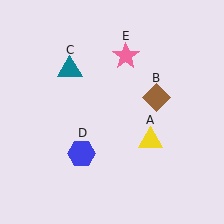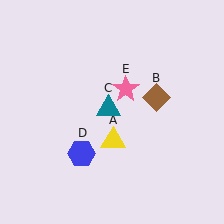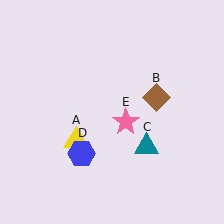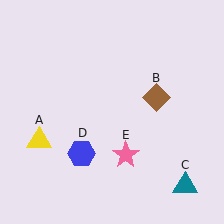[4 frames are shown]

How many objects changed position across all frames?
3 objects changed position: yellow triangle (object A), teal triangle (object C), pink star (object E).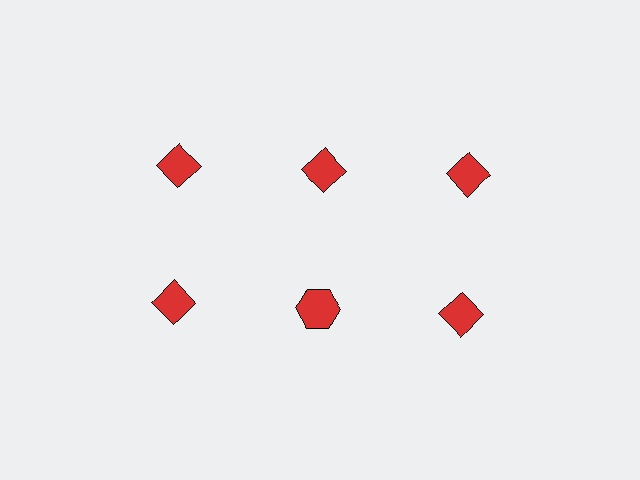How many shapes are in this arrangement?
There are 6 shapes arranged in a grid pattern.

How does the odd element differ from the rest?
It has a different shape: hexagon instead of diamond.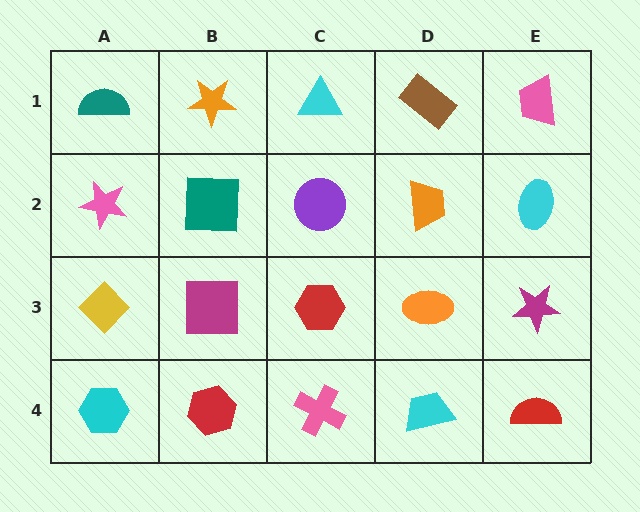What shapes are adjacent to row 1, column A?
A pink star (row 2, column A), an orange star (row 1, column B).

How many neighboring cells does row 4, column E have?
2.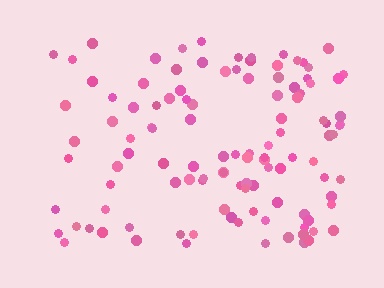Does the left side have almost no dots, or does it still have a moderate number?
Still a moderate number, just noticeably fewer than the right.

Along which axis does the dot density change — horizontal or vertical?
Horizontal.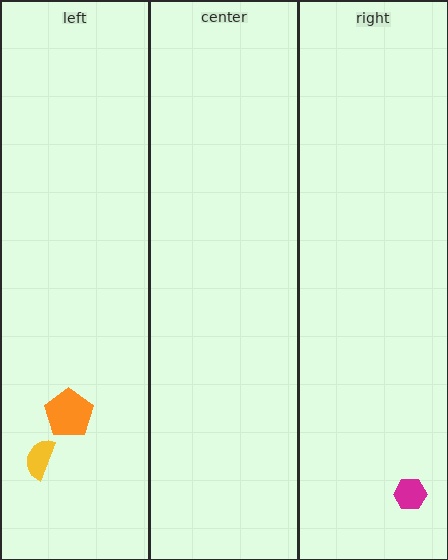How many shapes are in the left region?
2.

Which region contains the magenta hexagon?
The right region.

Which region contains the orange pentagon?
The left region.